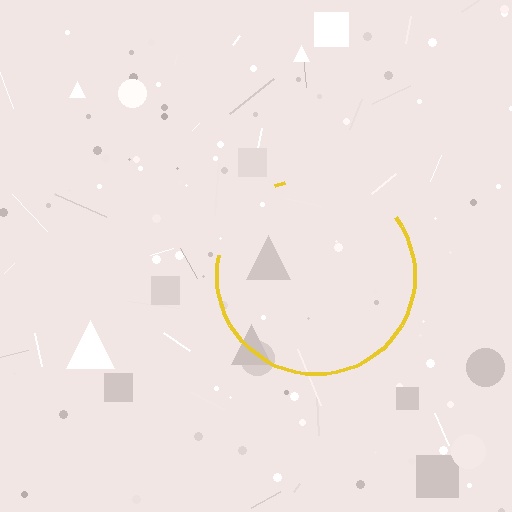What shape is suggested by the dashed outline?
The dashed outline suggests a circle.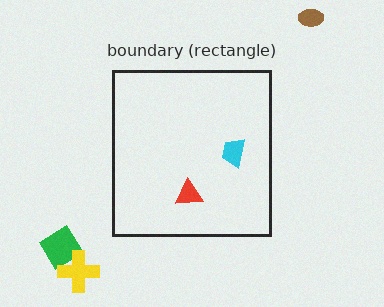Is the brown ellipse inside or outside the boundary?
Outside.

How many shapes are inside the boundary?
2 inside, 3 outside.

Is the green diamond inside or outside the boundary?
Outside.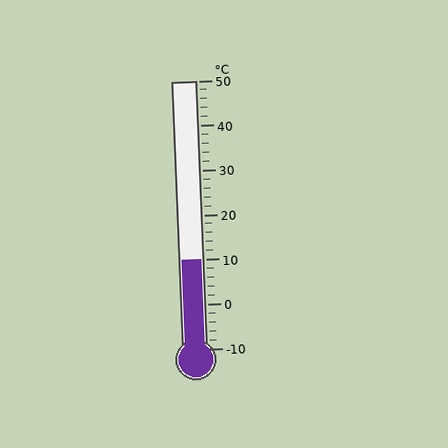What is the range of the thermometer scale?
The thermometer scale ranges from -10°C to 50°C.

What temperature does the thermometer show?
The thermometer shows approximately 10°C.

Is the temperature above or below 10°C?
The temperature is at 10°C.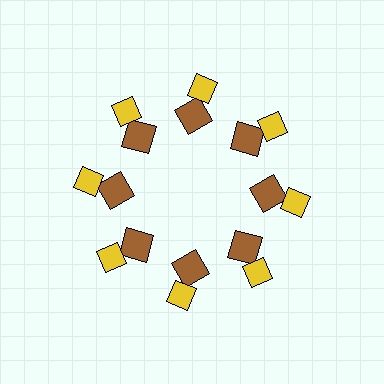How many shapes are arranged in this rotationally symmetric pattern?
There are 16 shapes, arranged in 8 groups of 2.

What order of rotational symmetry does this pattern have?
This pattern has 8-fold rotational symmetry.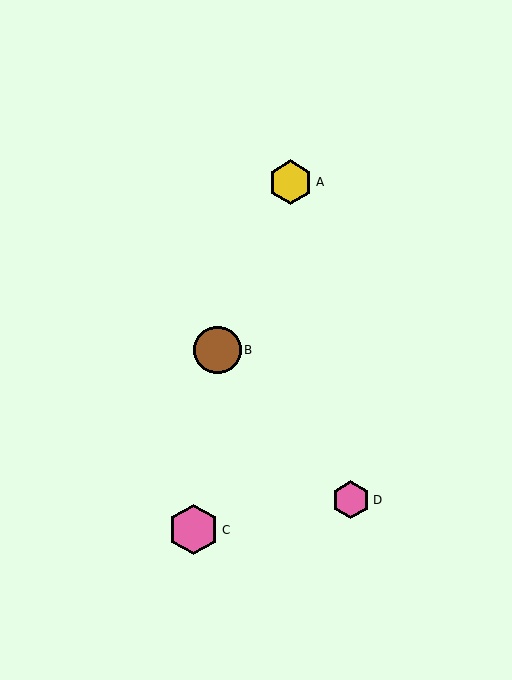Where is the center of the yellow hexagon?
The center of the yellow hexagon is at (290, 182).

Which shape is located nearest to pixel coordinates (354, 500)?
The pink hexagon (labeled D) at (351, 500) is nearest to that location.